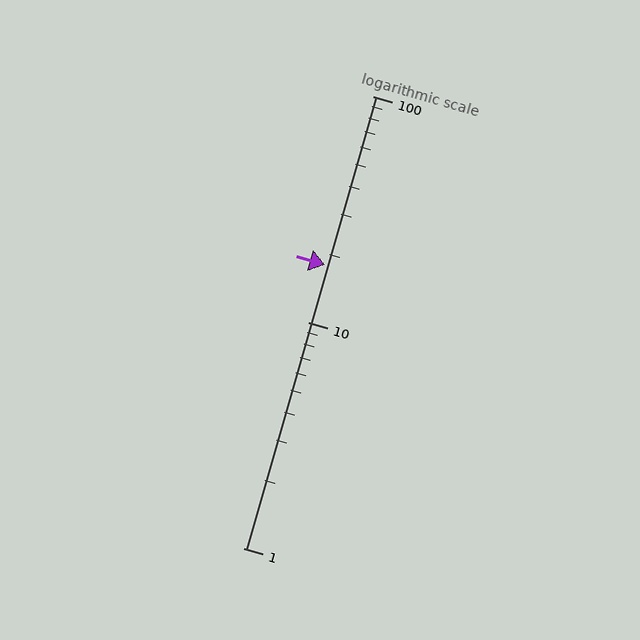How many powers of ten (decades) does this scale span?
The scale spans 2 decades, from 1 to 100.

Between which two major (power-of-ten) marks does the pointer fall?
The pointer is between 10 and 100.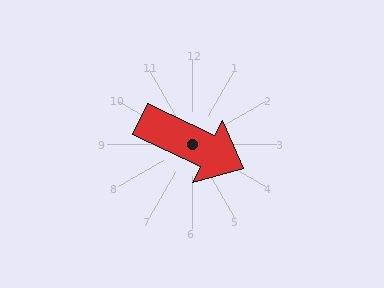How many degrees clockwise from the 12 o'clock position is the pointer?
Approximately 116 degrees.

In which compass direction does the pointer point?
Southeast.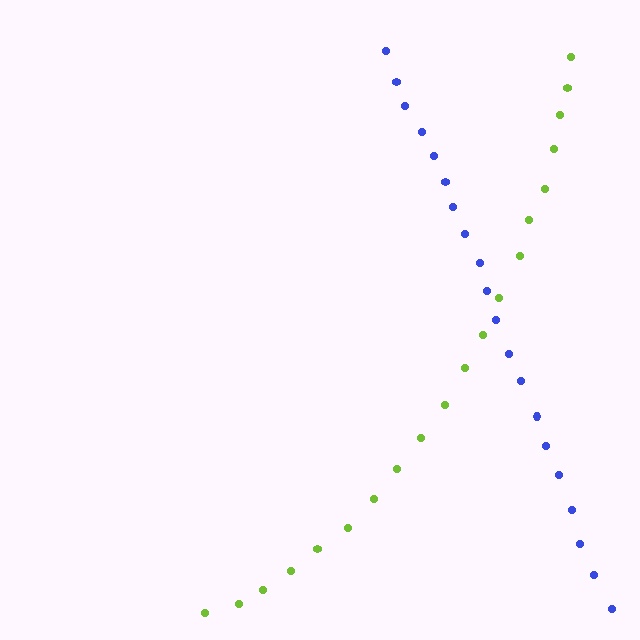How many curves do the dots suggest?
There are 2 distinct paths.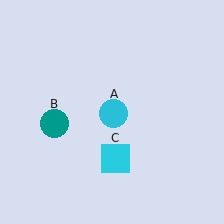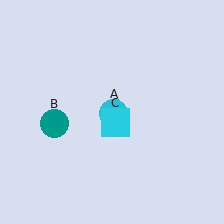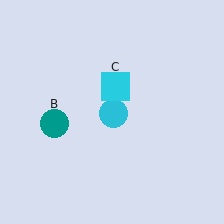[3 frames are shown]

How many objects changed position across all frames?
1 object changed position: cyan square (object C).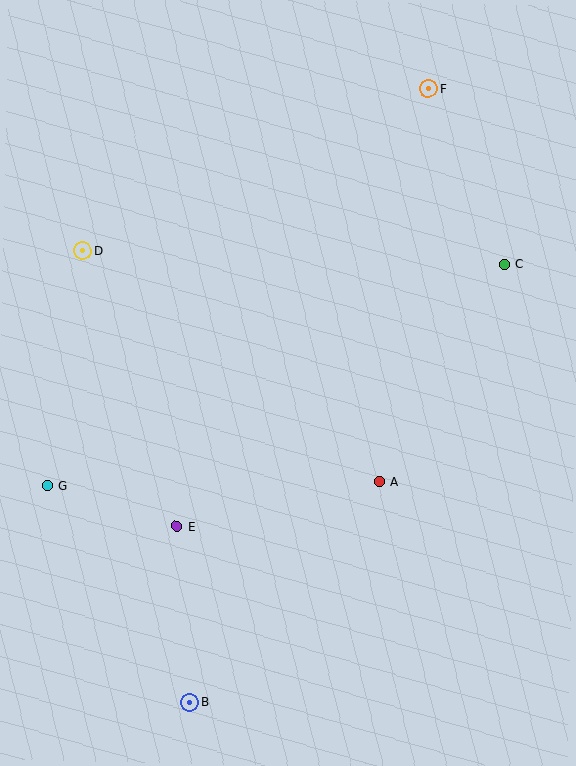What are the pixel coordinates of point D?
Point D is at (83, 251).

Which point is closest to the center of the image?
Point A at (379, 482) is closest to the center.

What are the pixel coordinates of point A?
Point A is at (379, 482).